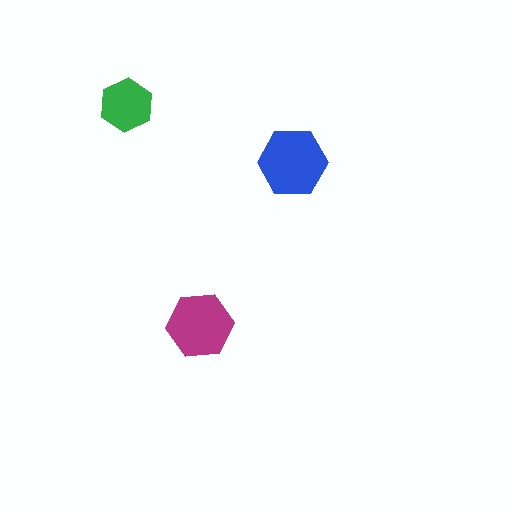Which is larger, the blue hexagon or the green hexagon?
The blue one.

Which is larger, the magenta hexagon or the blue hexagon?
The blue one.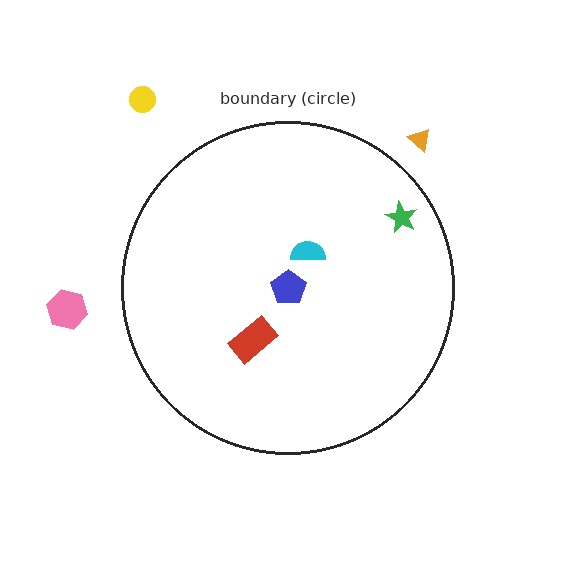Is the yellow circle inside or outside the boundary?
Outside.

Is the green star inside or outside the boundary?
Inside.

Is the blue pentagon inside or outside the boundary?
Inside.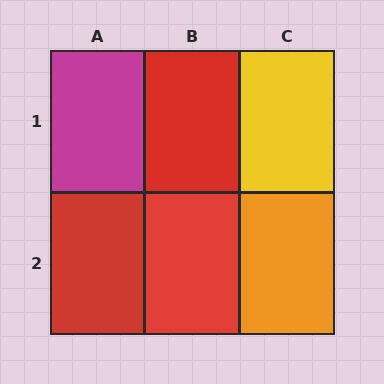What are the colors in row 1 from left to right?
Magenta, red, yellow.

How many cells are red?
3 cells are red.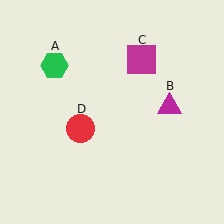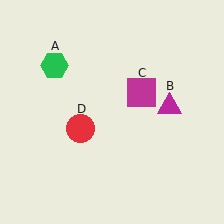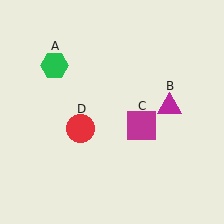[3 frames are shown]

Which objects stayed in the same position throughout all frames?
Green hexagon (object A) and magenta triangle (object B) and red circle (object D) remained stationary.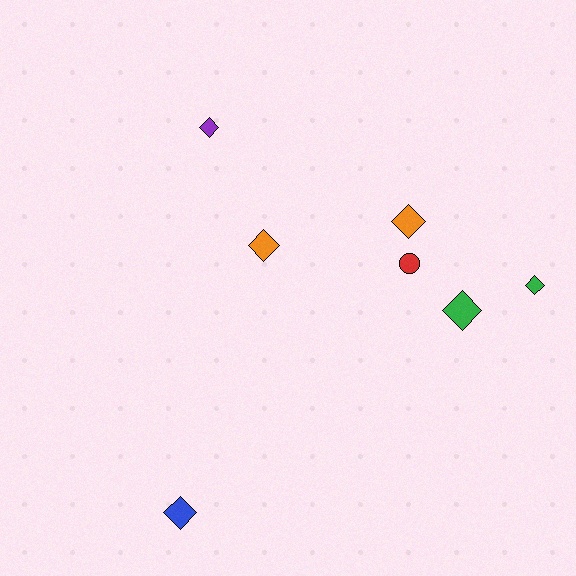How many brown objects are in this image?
There are no brown objects.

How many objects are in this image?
There are 7 objects.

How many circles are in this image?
There is 1 circle.